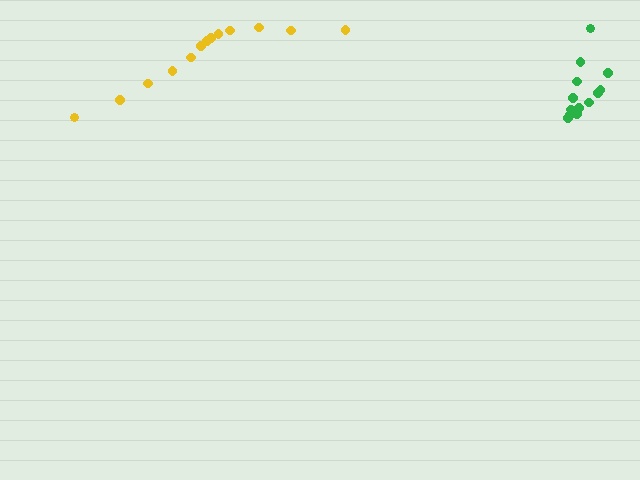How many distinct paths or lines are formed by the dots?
There are 2 distinct paths.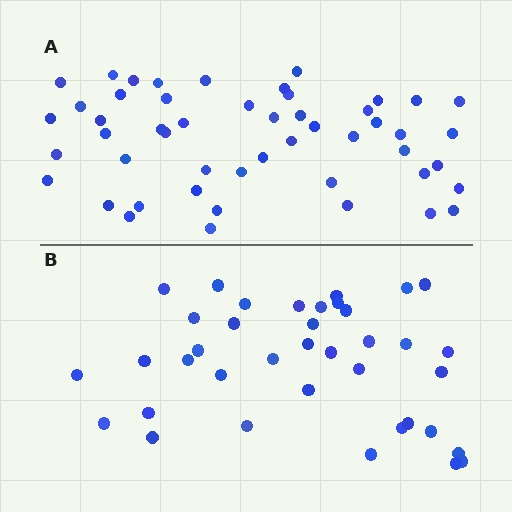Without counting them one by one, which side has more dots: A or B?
Region A (the top region) has more dots.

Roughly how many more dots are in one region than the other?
Region A has roughly 12 or so more dots than region B.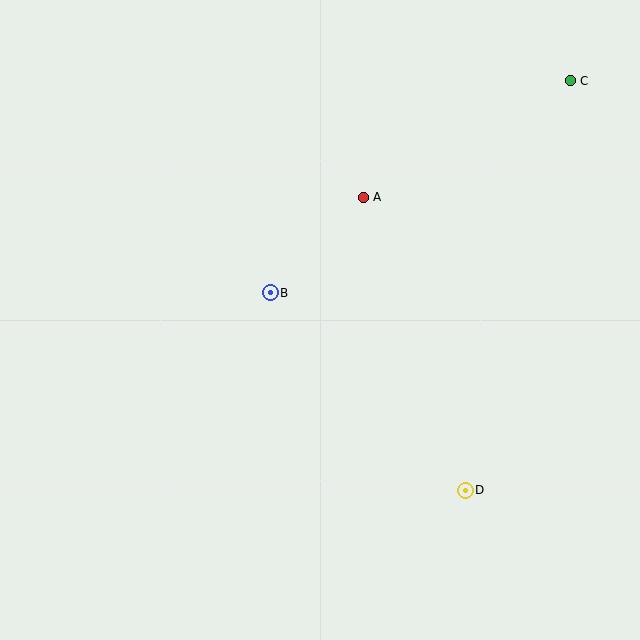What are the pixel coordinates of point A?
Point A is at (363, 197).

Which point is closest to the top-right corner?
Point C is closest to the top-right corner.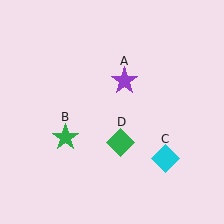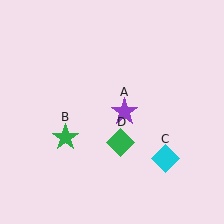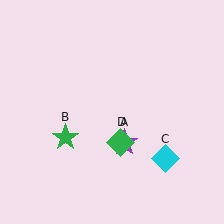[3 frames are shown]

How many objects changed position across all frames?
1 object changed position: purple star (object A).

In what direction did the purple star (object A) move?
The purple star (object A) moved down.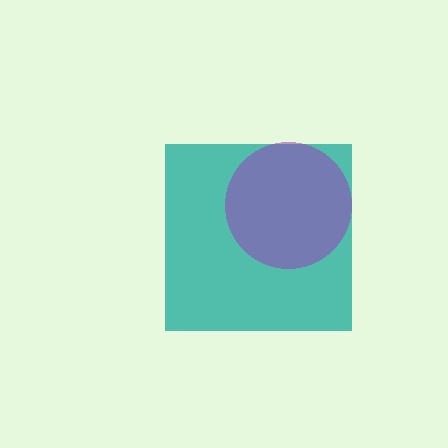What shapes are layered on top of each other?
The layered shapes are: a teal square, a purple circle.